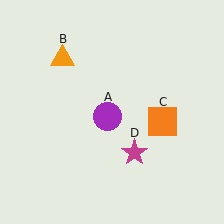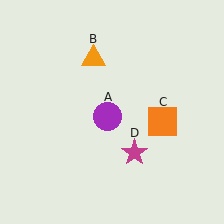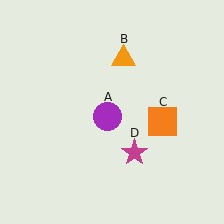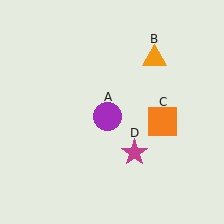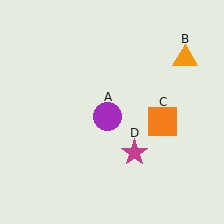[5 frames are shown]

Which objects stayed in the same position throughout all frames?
Purple circle (object A) and orange square (object C) and magenta star (object D) remained stationary.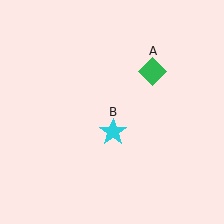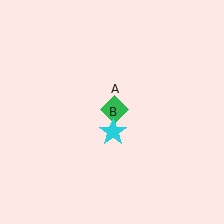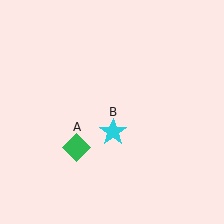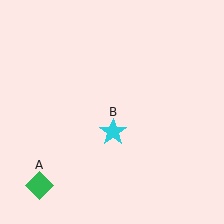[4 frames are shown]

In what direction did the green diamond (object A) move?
The green diamond (object A) moved down and to the left.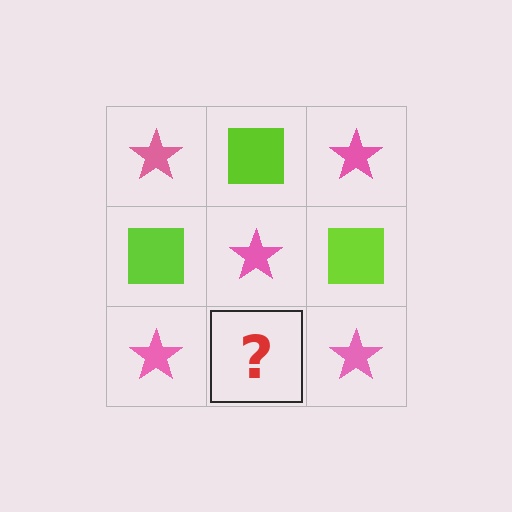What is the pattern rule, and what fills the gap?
The rule is that it alternates pink star and lime square in a checkerboard pattern. The gap should be filled with a lime square.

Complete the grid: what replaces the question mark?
The question mark should be replaced with a lime square.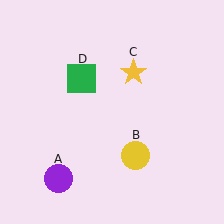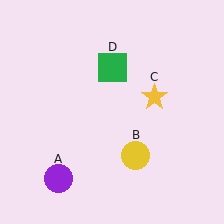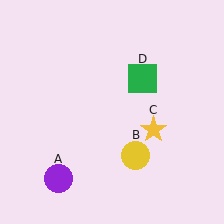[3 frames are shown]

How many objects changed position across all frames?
2 objects changed position: yellow star (object C), green square (object D).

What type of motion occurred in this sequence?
The yellow star (object C), green square (object D) rotated clockwise around the center of the scene.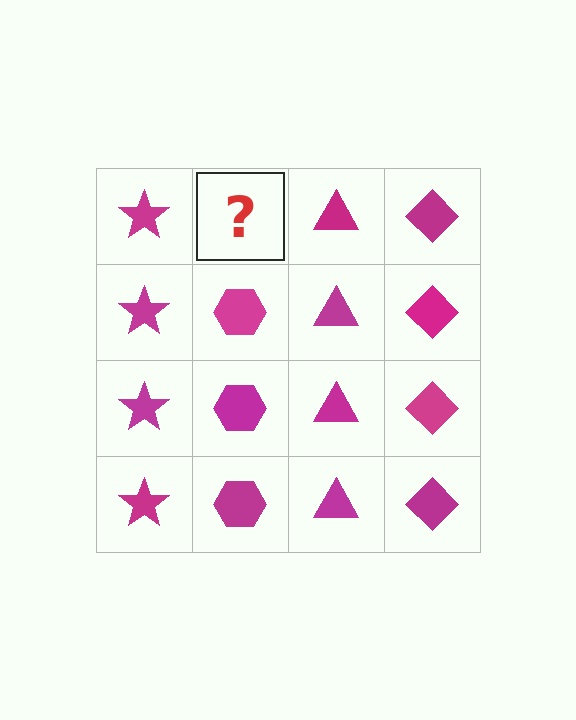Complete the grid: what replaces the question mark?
The question mark should be replaced with a magenta hexagon.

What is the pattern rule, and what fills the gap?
The rule is that each column has a consistent shape. The gap should be filled with a magenta hexagon.